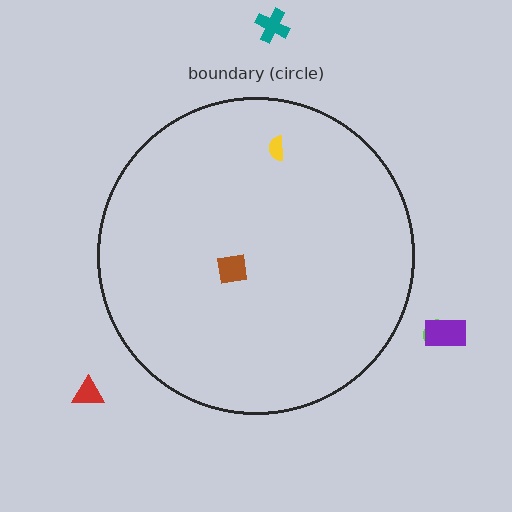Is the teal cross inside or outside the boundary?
Outside.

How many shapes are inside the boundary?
2 inside, 4 outside.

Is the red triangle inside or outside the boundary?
Outside.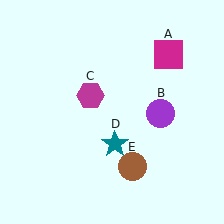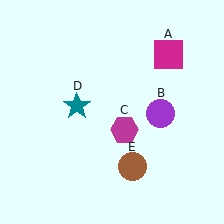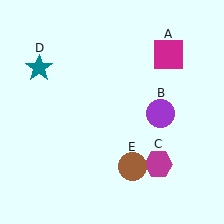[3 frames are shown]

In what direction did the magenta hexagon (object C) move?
The magenta hexagon (object C) moved down and to the right.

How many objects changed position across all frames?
2 objects changed position: magenta hexagon (object C), teal star (object D).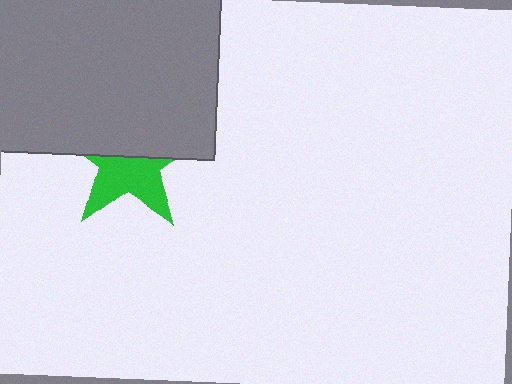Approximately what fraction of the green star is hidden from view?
Roughly 53% of the green star is hidden behind the gray rectangle.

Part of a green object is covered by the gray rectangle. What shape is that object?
It is a star.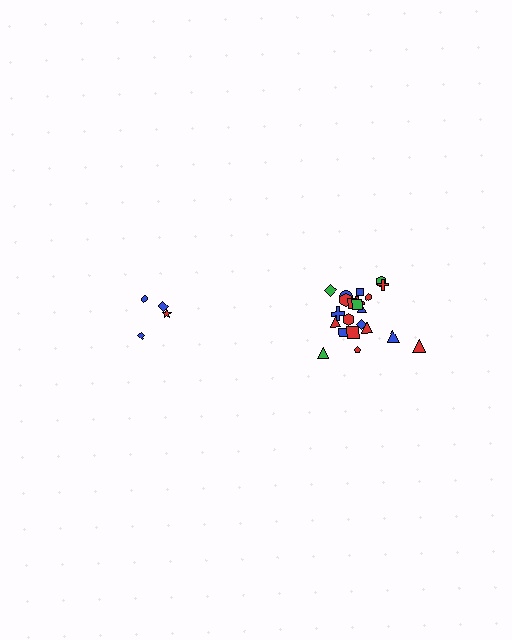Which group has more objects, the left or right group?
The right group.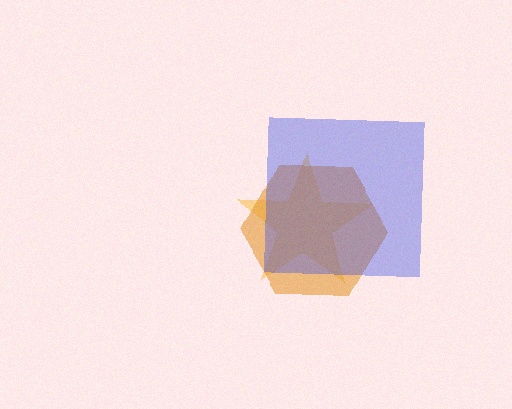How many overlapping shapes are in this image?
There are 3 overlapping shapes in the image.